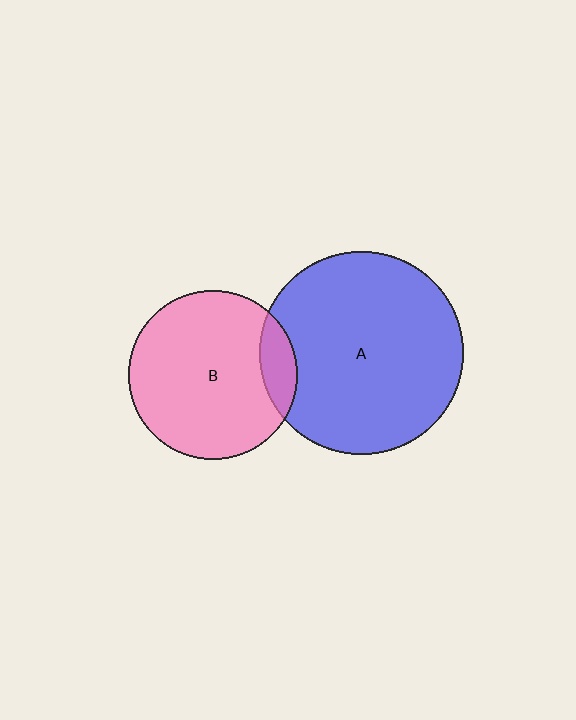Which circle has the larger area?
Circle A (blue).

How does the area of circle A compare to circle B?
Approximately 1.5 times.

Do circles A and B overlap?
Yes.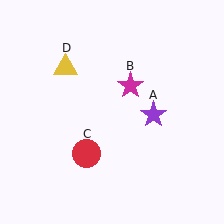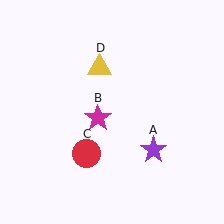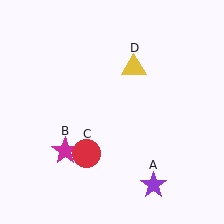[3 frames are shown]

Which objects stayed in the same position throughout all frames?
Red circle (object C) remained stationary.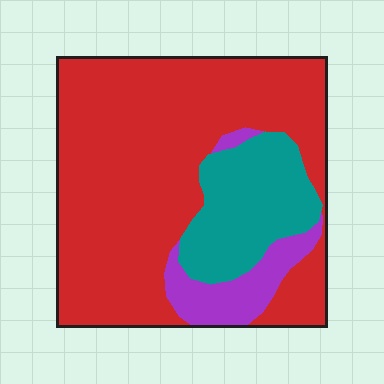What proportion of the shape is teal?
Teal takes up about one fifth (1/5) of the shape.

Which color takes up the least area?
Purple, at roughly 10%.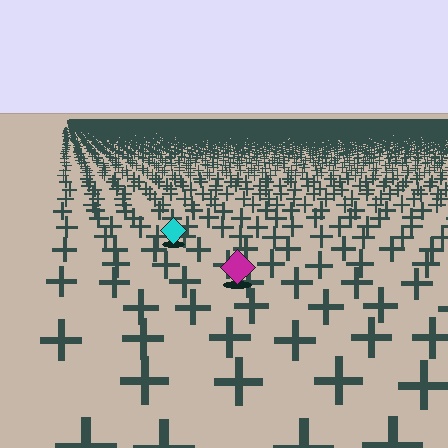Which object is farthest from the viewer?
The cyan diamond is farthest from the viewer. It appears smaller and the ground texture around it is denser.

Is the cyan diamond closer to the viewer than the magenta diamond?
No. The magenta diamond is closer — you can tell from the texture gradient: the ground texture is coarser near it.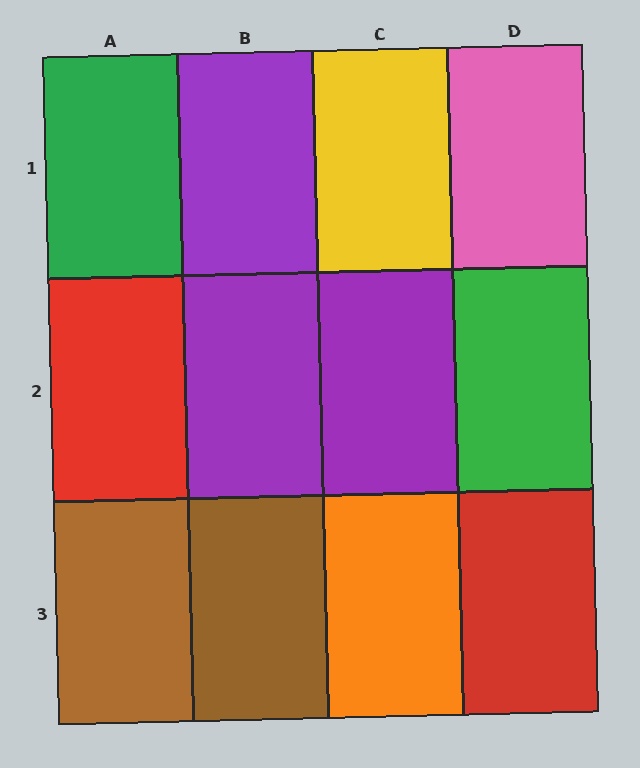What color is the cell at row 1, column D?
Pink.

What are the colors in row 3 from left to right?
Brown, brown, orange, red.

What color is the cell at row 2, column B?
Purple.